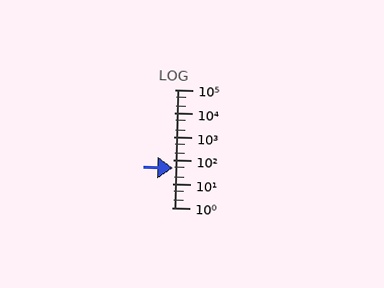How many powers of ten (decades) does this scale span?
The scale spans 5 decades, from 1 to 100000.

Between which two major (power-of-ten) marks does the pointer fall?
The pointer is between 10 and 100.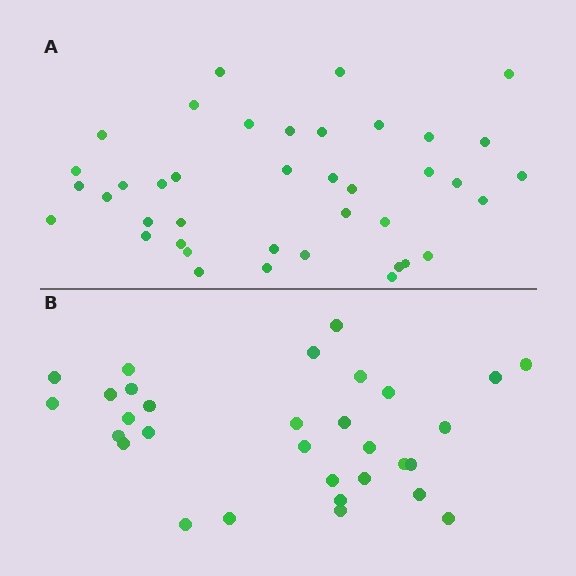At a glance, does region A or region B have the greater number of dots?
Region A (the top region) has more dots.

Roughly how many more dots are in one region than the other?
Region A has roughly 8 or so more dots than region B.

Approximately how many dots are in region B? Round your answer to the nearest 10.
About 30 dots. (The exact count is 31, which rounds to 30.)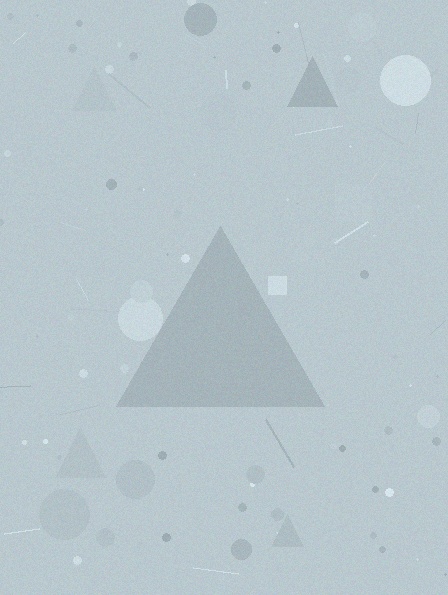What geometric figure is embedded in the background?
A triangle is embedded in the background.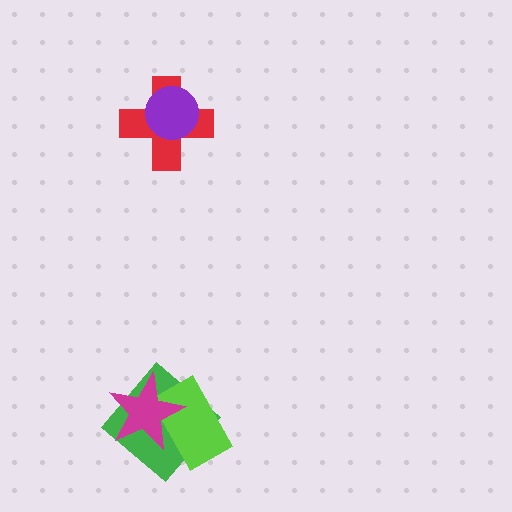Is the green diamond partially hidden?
Yes, it is partially covered by another shape.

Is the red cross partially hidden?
Yes, it is partially covered by another shape.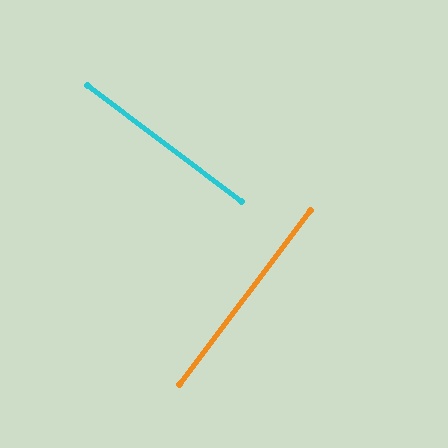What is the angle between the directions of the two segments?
Approximately 90 degrees.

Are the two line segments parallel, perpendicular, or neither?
Perpendicular — they meet at approximately 90°.